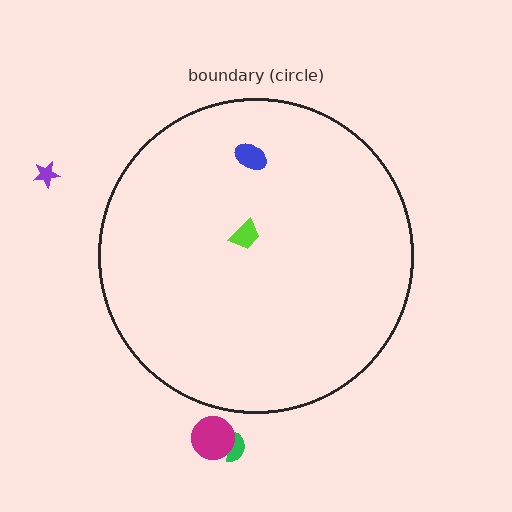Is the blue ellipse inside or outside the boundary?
Inside.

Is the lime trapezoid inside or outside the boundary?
Inside.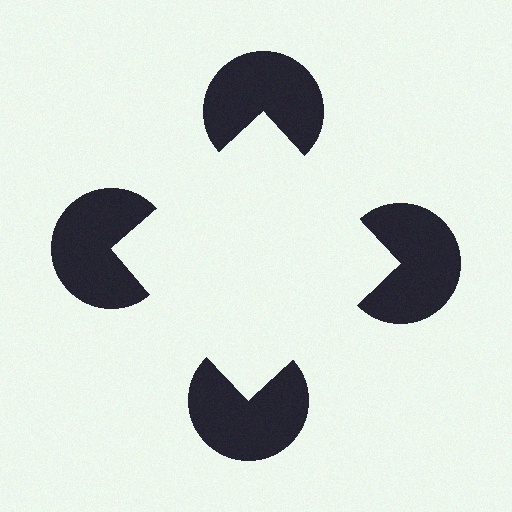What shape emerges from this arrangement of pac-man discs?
An illusory square — its edges are inferred from the aligned wedge cuts in the pac-man discs, not physically drawn.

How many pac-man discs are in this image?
There are 4 — one at each vertex of the illusory square.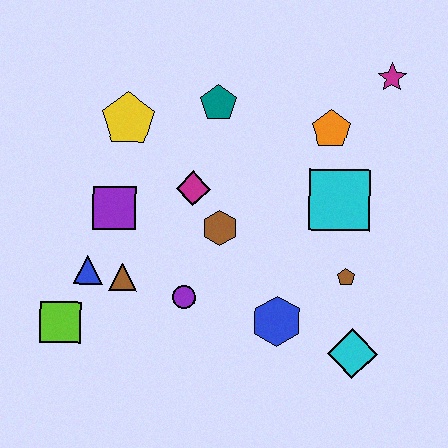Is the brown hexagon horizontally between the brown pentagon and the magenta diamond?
Yes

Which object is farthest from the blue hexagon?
The magenta star is farthest from the blue hexagon.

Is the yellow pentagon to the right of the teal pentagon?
No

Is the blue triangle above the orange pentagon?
No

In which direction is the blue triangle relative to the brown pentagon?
The blue triangle is to the left of the brown pentagon.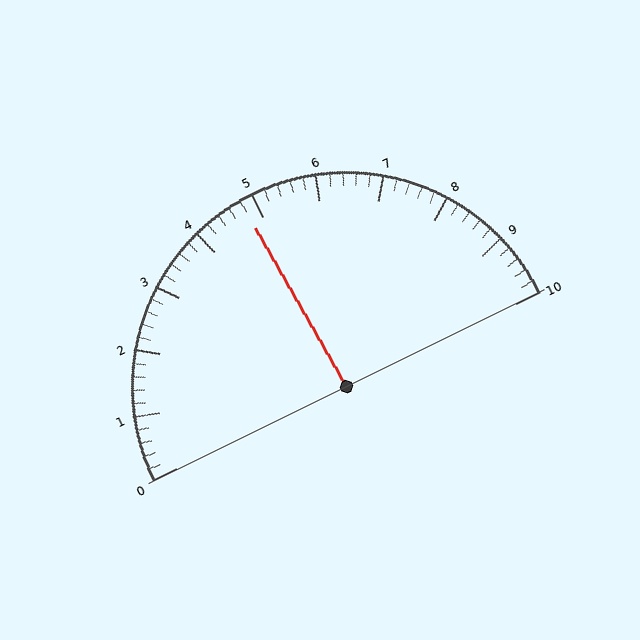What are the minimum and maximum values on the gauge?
The gauge ranges from 0 to 10.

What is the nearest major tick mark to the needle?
The nearest major tick mark is 5.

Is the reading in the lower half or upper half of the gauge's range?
The reading is in the lower half of the range (0 to 10).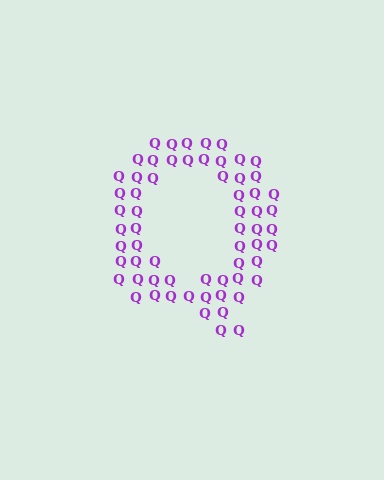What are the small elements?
The small elements are letter Q's.